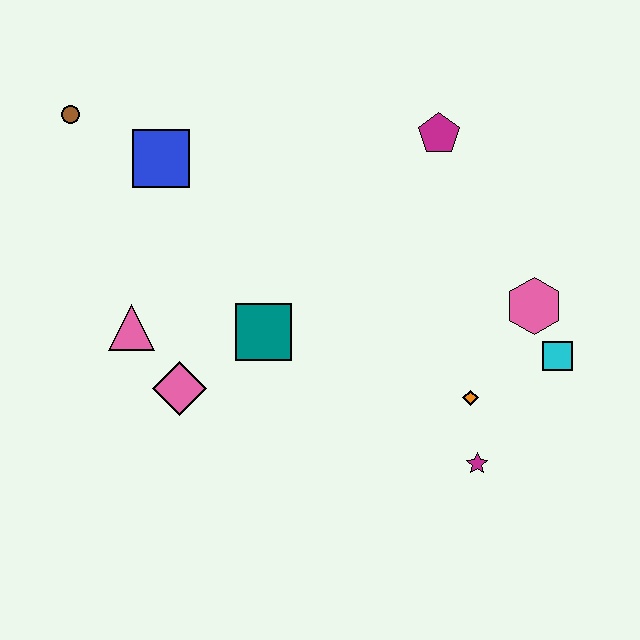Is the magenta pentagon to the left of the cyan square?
Yes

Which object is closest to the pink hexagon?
The cyan square is closest to the pink hexagon.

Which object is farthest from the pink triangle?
The cyan square is farthest from the pink triangle.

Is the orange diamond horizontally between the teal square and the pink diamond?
No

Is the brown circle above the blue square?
Yes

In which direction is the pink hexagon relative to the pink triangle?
The pink hexagon is to the right of the pink triangle.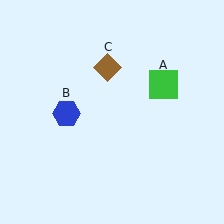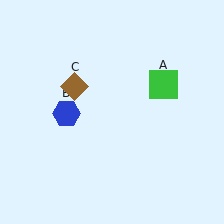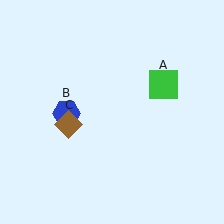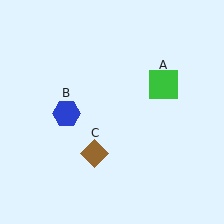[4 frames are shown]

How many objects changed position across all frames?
1 object changed position: brown diamond (object C).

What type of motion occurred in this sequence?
The brown diamond (object C) rotated counterclockwise around the center of the scene.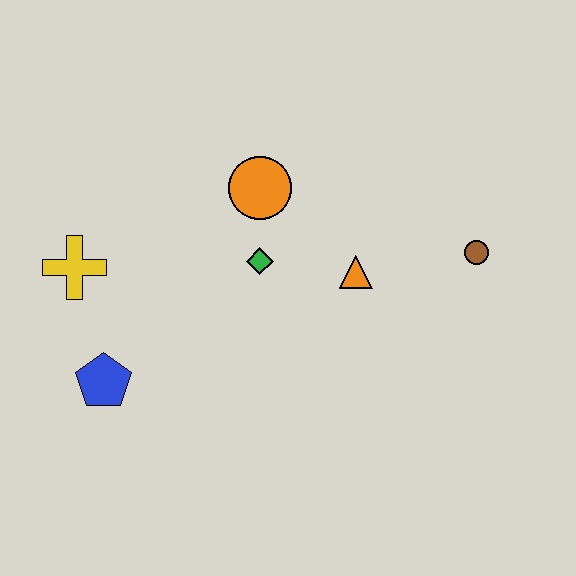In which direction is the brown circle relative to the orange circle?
The brown circle is to the right of the orange circle.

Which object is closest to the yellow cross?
The blue pentagon is closest to the yellow cross.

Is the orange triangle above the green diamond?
No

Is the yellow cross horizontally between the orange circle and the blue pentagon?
No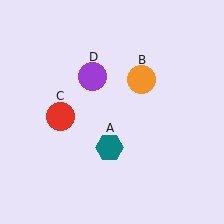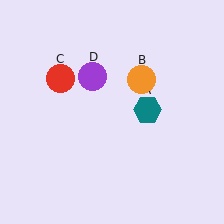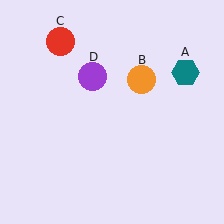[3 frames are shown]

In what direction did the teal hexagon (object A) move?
The teal hexagon (object A) moved up and to the right.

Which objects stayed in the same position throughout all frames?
Orange circle (object B) and purple circle (object D) remained stationary.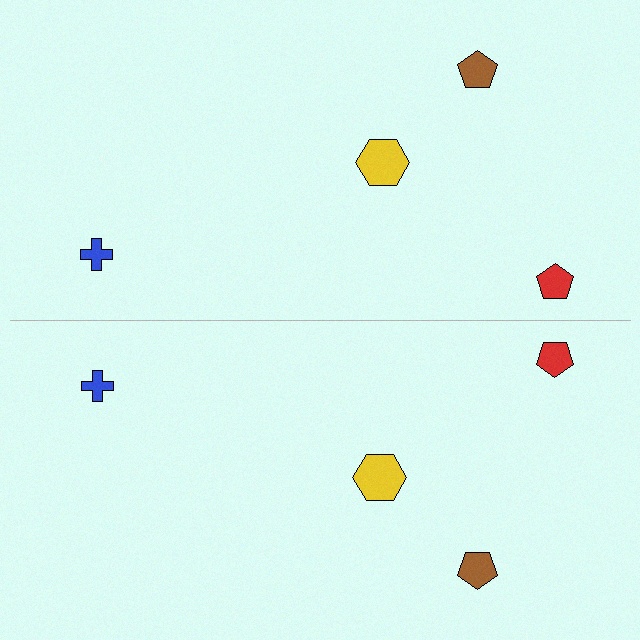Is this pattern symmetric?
Yes, this pattern has bilateral (reflection) symmetry.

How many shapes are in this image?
There are 8 shapes in this image.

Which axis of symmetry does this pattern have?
The pattern has a horizontal axis of symmetry running through the center of the image.